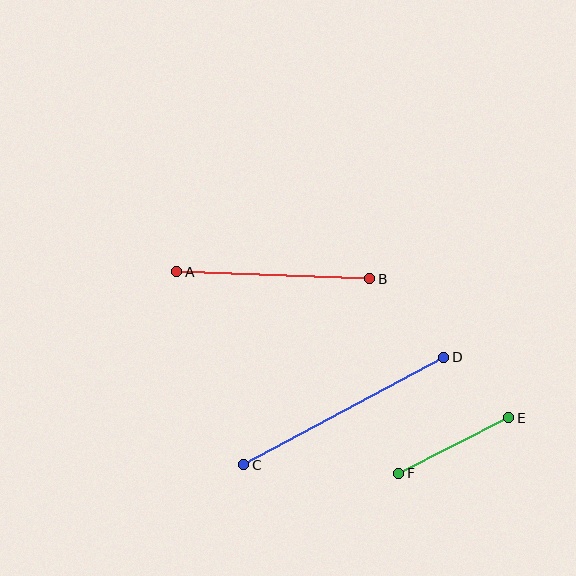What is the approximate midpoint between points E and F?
The midpoint is at approximately (454, 446) pixels.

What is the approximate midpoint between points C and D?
The midpoint is at approximately (344, 411) pixels.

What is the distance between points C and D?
The distance is approximately 227 pixels.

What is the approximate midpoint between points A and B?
The midpoint is at approximately (273, 275) pixels.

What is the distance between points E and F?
The distance is approximately 123 pixels.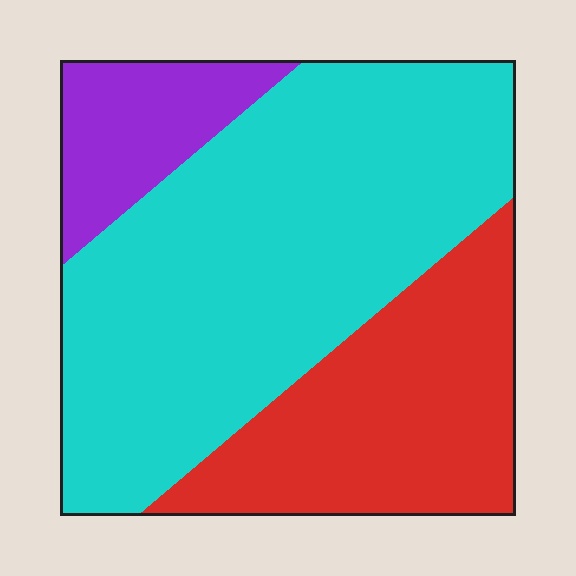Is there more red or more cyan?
Cyan.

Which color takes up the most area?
Cyan, at roughly 60%.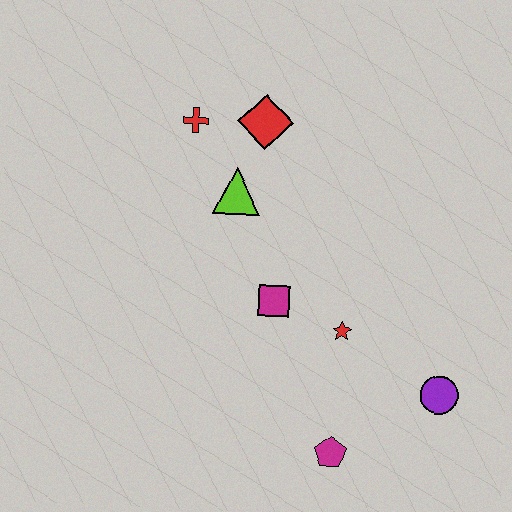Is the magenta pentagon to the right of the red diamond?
Yes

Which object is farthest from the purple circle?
The red cross is farthest from the purple circle.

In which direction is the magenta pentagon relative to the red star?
The magenta pentagon is below the red star.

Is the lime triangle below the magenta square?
No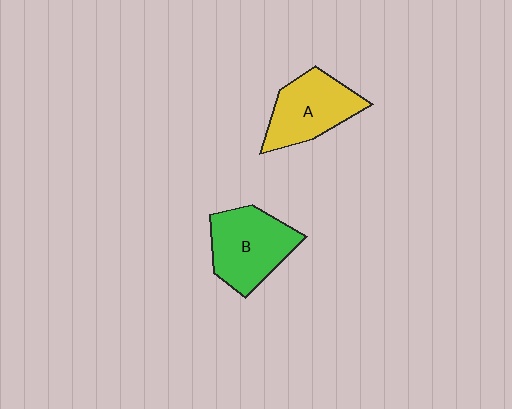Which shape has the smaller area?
Shape A (yellow).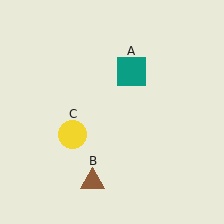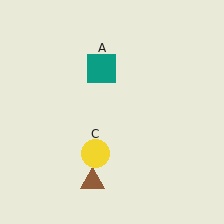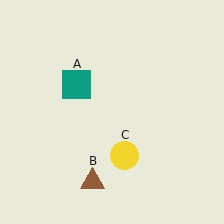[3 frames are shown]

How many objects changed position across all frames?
2 objects changed position: teal square (object A), yellow circle (object C).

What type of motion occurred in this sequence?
The teal square (object A), yellow circle (object C) rotated counterclockwise around the center of the scene.